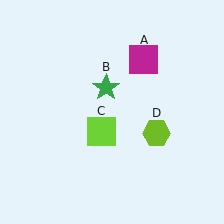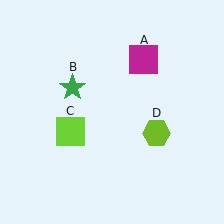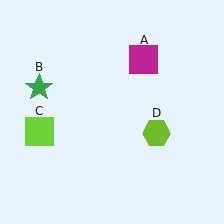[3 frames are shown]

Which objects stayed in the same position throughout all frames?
Magenta square (object A) and lime hexagon (object D) remained stationary.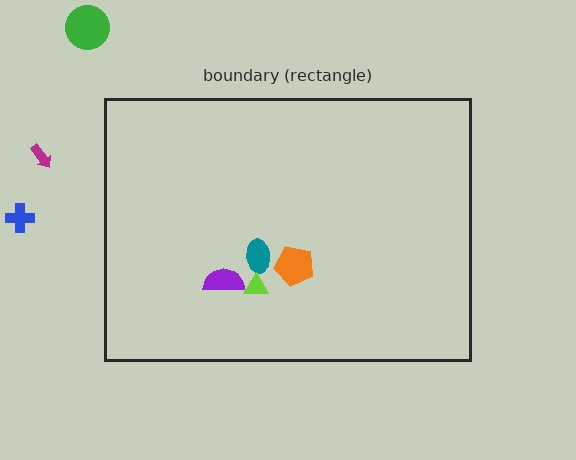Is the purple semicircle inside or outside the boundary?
Inside.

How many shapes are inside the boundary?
4 inside, 3 outside.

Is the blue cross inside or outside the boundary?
Outside.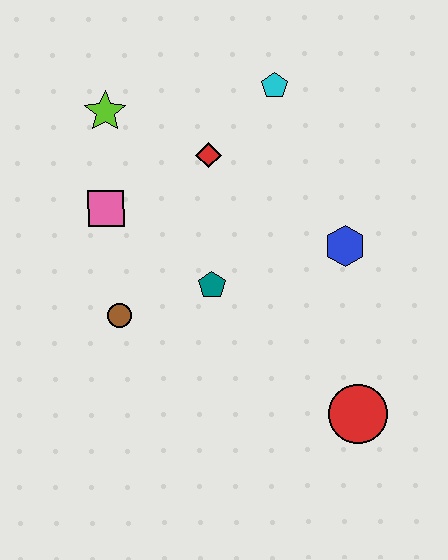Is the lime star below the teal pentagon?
No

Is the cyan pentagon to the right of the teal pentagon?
Yes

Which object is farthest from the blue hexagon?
The lime star is farthest from the blue hexagon.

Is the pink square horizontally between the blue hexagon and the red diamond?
No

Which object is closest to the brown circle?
The teal pentagon is closest to the brown circle.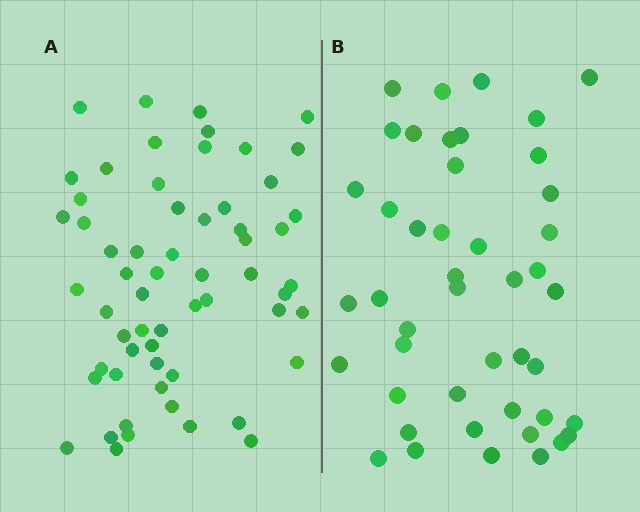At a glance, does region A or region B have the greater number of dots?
Region A (the left region) has more dots.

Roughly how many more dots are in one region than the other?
Region A has approximately 15 more dots than region B.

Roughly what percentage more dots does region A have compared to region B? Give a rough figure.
About 35% more.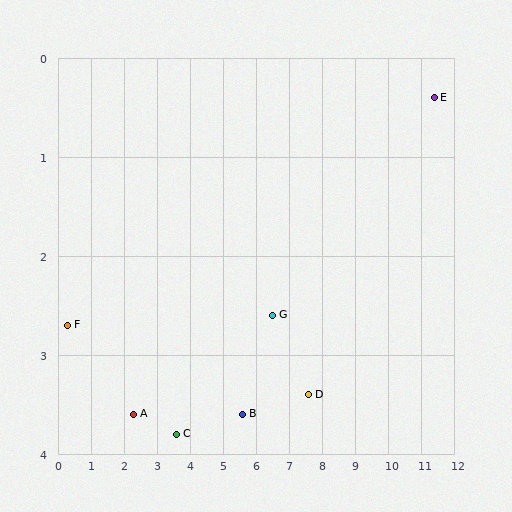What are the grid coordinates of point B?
Point B is at approximately (5.6, 3.6).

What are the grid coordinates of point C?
Point C is at approximately (3.6, 3.8).